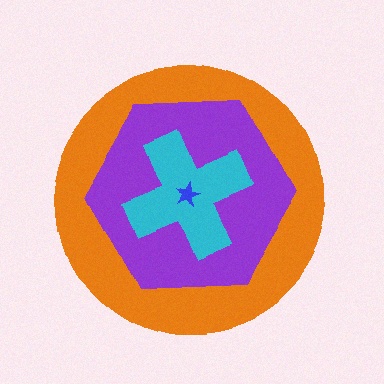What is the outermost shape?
The orange circle.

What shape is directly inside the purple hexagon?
The cyan cross.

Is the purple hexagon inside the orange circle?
Yes.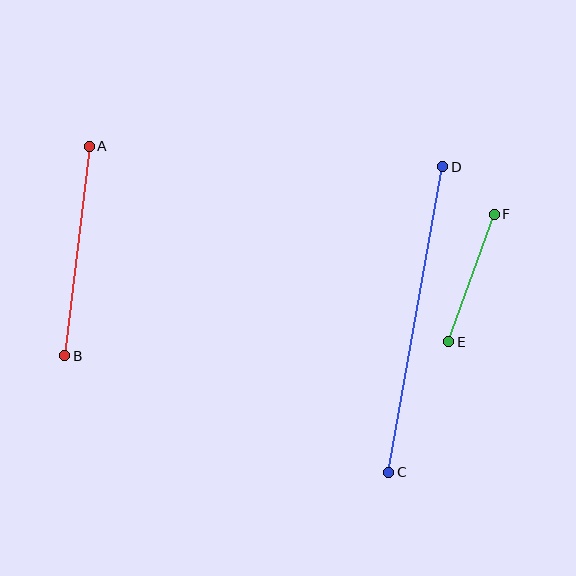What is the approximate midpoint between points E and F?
The midpoint is at approximately (471, 278) pixels.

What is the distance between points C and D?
The distance is approximately 310 pixels.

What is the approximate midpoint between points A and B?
The midpoint is at approximately (77, 251) pixels.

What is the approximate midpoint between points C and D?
The midpoint is at approximately (416, 320) pixels.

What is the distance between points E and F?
The distance is approximately 136 pixels.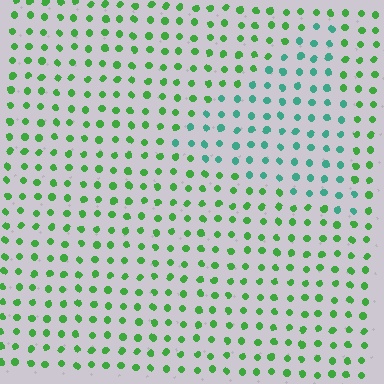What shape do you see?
I see a triangle.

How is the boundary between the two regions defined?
The boundary is defined purely by a slight shift in hue (about 43 degrees). Spacing, size, and orientation are identical on both sides.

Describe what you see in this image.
The image is filled with small green elements in a uniform arrangement. A triangle-shaped region is visible where the elements are tinted to a slightly different hue, forming a subtle color boundary.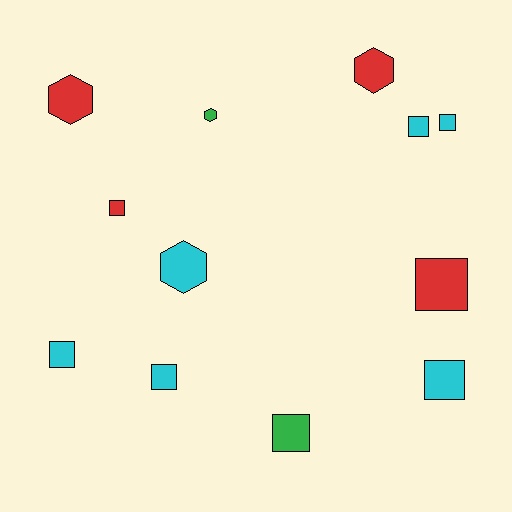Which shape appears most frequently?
Square, with 8 objects.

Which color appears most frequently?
Cyan, with 6 objects.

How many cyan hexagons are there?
There is 1 cyan hexagon.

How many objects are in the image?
There are 12 objects.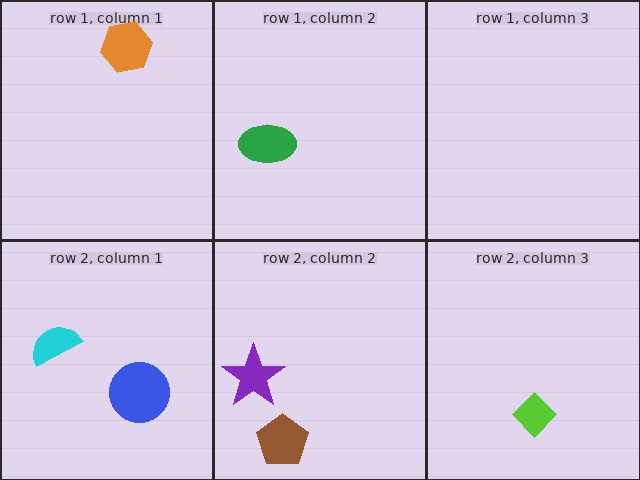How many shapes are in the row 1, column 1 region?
1.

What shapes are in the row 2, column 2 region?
The brown pentagon, the purple star.